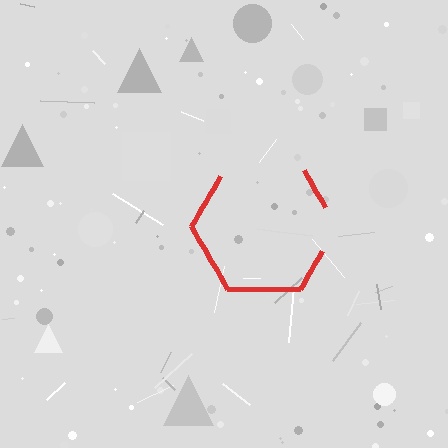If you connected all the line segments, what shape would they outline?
They would outline a hexagon.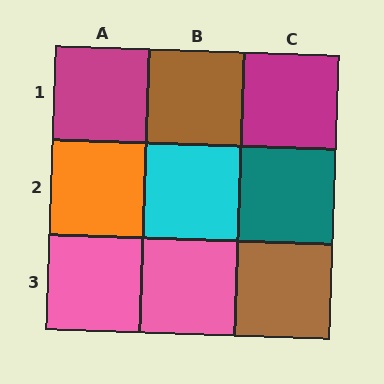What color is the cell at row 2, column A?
Orange.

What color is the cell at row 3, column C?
Brown.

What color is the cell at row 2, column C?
Teal.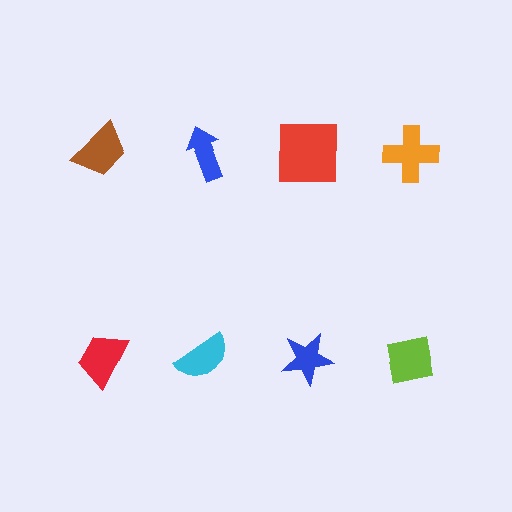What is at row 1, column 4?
An orange cross.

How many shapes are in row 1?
4 shapes.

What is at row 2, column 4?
A lime square.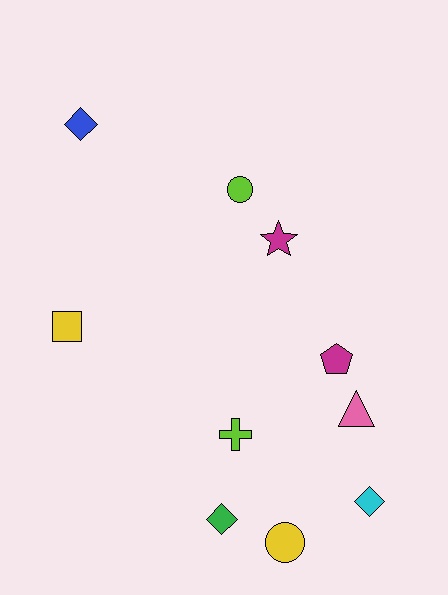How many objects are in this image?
There are 10 objects.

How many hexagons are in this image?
There are no hexagons.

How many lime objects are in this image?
There are 2 lime objects.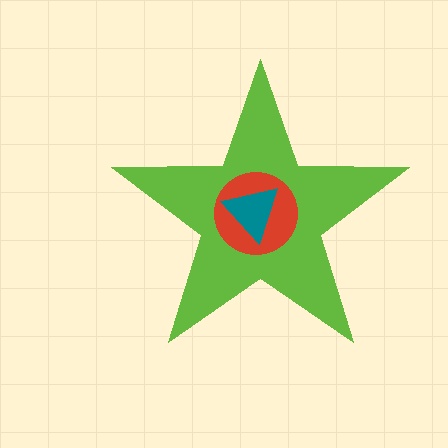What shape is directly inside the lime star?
The red circle.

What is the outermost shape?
The lime star.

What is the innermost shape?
The teal triangle.